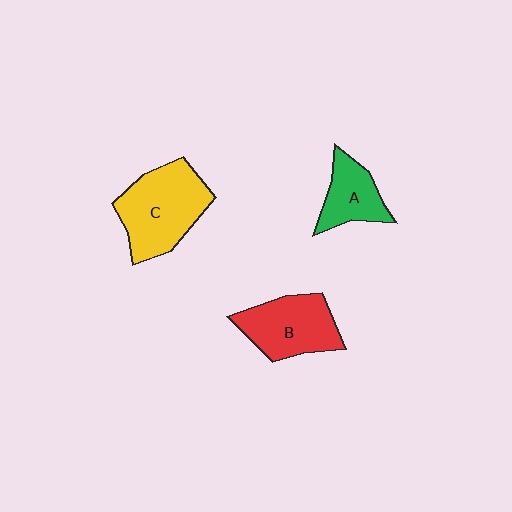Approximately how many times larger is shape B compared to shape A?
Approximately 1.5 times.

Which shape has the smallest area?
Shape A (green).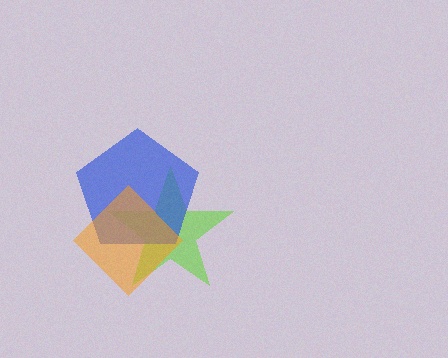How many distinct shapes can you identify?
There are 3 distinct shapes: a lime star, a blue pentagon, an orange diamond.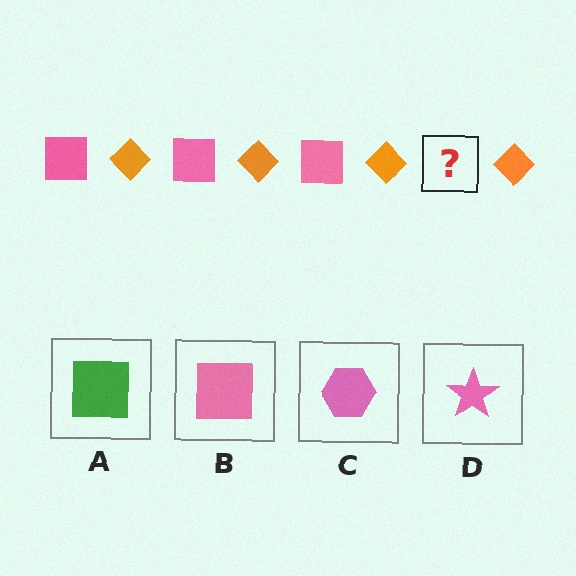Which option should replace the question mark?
Option B.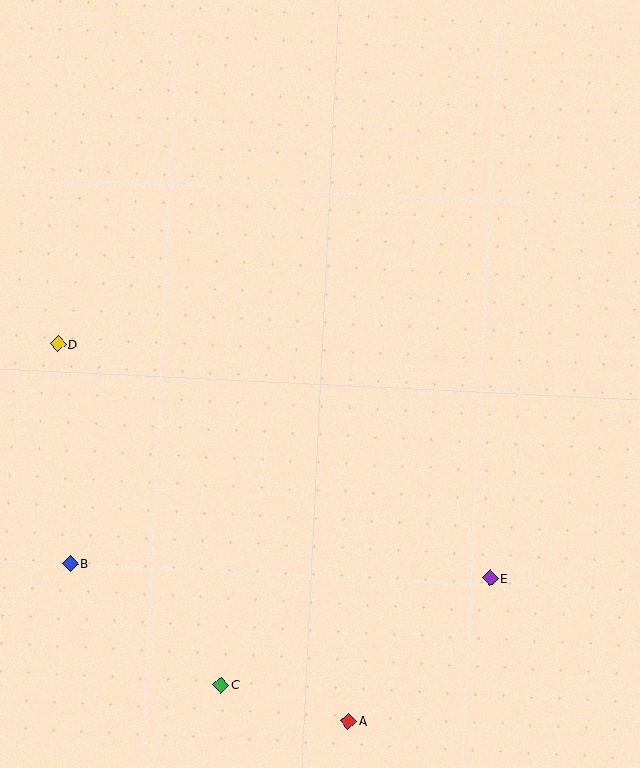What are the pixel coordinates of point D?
Point D is at (58, 344).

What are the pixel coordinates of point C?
Point C is at (221, 685).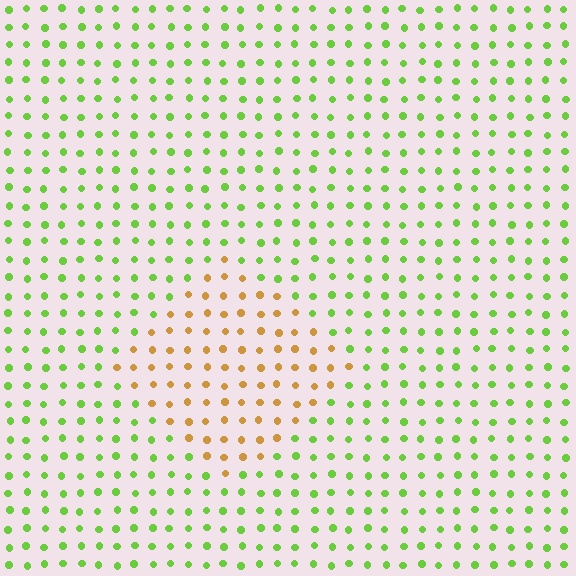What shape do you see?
I see a diamond.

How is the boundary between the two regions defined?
The boundary is defined purely by a slight shift in hue (about 64 degrees). Spacing, size, and orientation are identical on both sides.